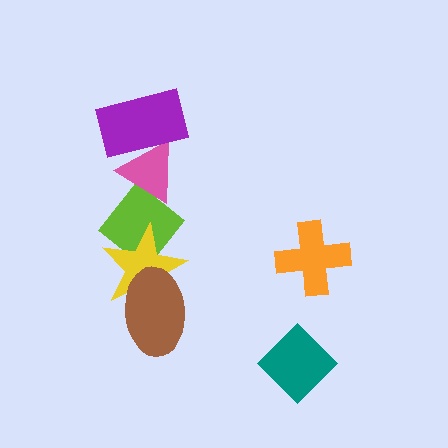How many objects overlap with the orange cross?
0 objects overlap with the orange cross.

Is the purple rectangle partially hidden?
No, no other shape covers it.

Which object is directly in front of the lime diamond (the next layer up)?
The pink triangle is directly in front of the lime diamond.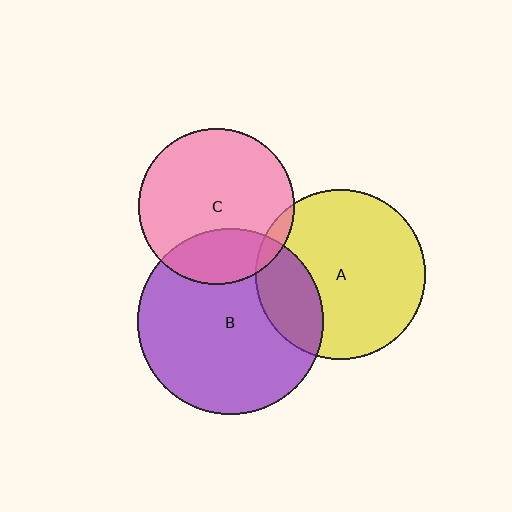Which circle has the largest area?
Circle B (purple).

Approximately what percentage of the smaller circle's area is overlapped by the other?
Approximately 25%.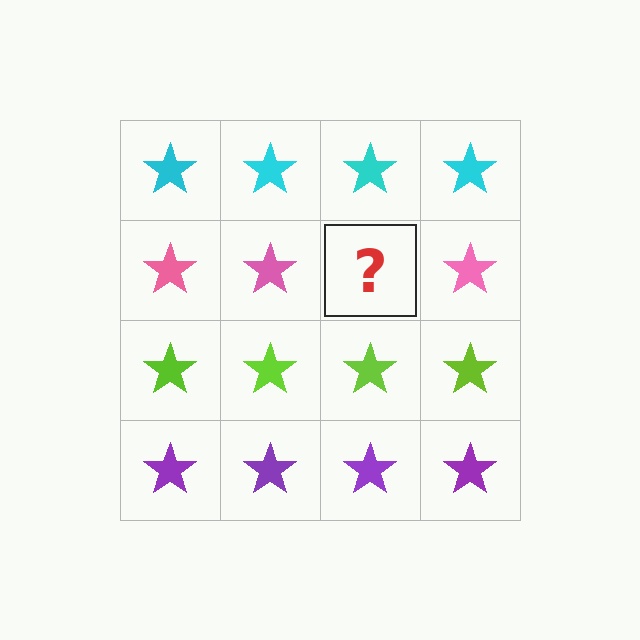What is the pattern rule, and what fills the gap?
The rule is that each row has a consistent color. The gap should be filled with a pink star.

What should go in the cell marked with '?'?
The missing cell should contain a pink star.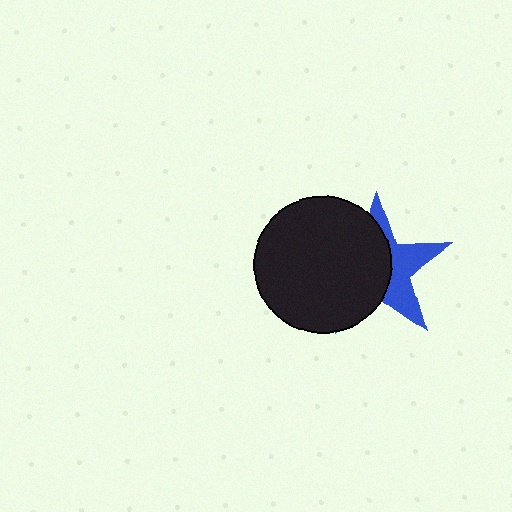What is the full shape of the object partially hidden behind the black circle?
The partially hidden object is a blue star.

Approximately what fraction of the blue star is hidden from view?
Roughly 59% of the blue star is hidden behind the black circle.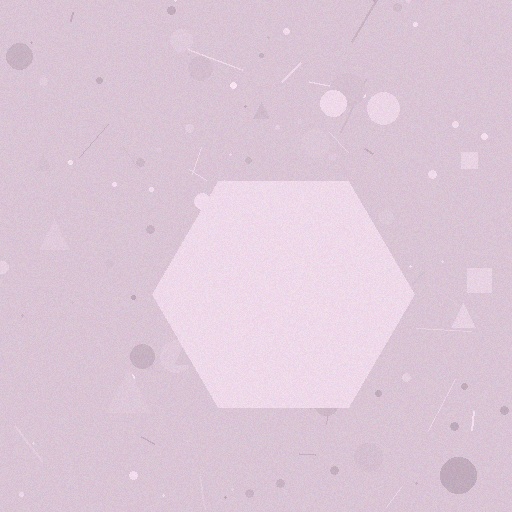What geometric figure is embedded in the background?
A hexagon is embedded in the background.